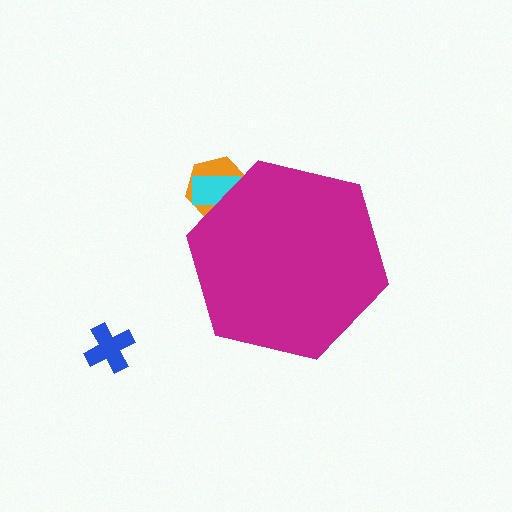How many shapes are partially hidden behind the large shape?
2 shapes are partially hidden.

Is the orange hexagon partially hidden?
Yes, the orange hexagon is partially hidden behind the magenta hexagon.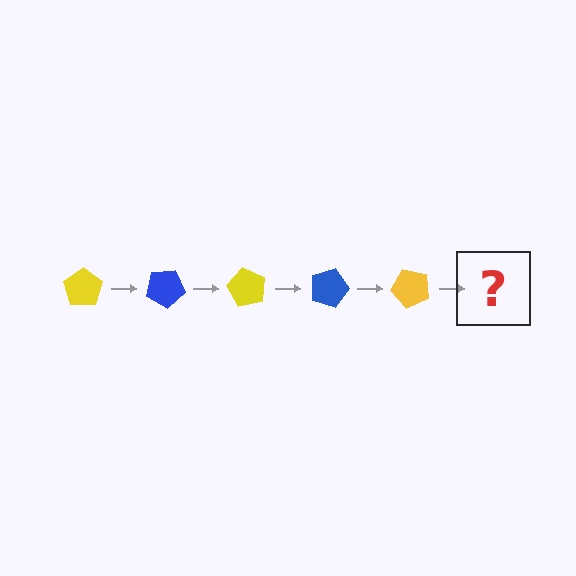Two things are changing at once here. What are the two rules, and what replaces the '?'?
The two rules are that it rotates 30 degrees each step and the color cycles through yellow and blue. The '?' should be a blue pentagon, rotated 150 degrees from the start.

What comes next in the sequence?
The next element should be a blue pentagon, rotated 150 degrees from the start.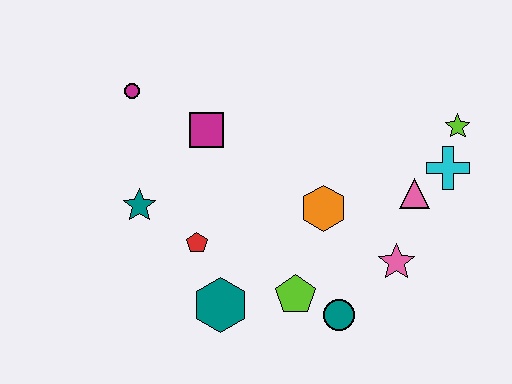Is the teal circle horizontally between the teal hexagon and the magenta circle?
No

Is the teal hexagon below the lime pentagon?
Yes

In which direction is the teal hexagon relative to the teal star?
The teal hexagon is below the teal star.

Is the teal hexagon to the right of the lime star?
No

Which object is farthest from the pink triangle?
The magenta circle is farthest from the pink triangle.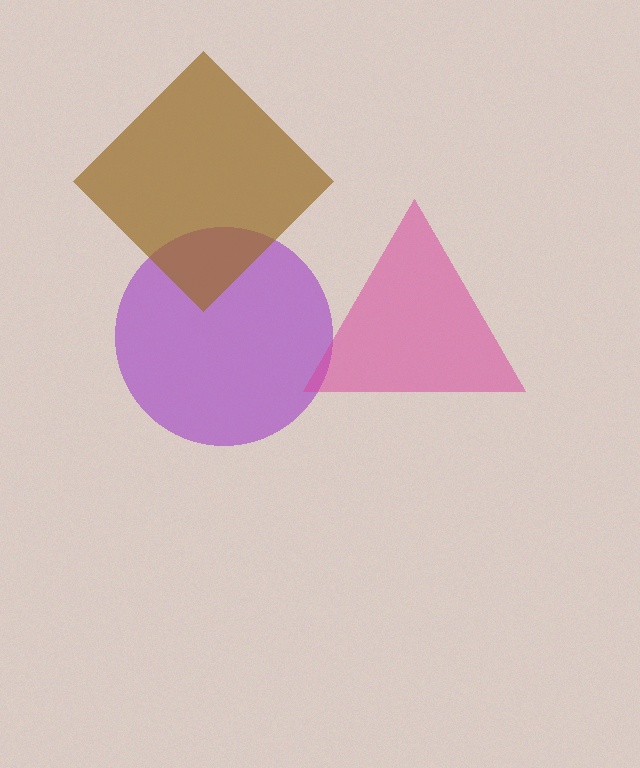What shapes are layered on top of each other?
The layered shapes are: a purple circle, a magenta triangle, a brown diamond.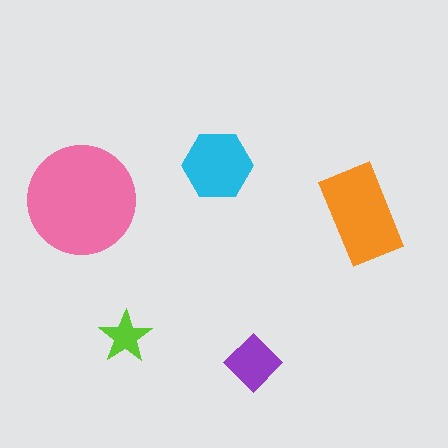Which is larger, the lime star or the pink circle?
The pink circle.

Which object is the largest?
The pink circle.